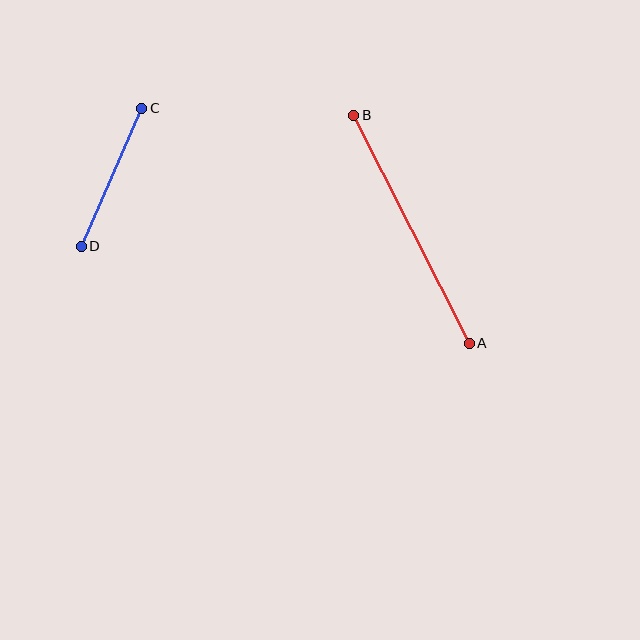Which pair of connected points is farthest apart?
Points A and B are farthest apart.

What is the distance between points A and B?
The distance is approximately 256 pixels.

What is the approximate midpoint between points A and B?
The midpoint is at approximately (411, 229) pixels.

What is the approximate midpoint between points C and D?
The midpoint is at approximately (111, 177) pixels.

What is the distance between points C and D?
The distance is approximately 151 pixels.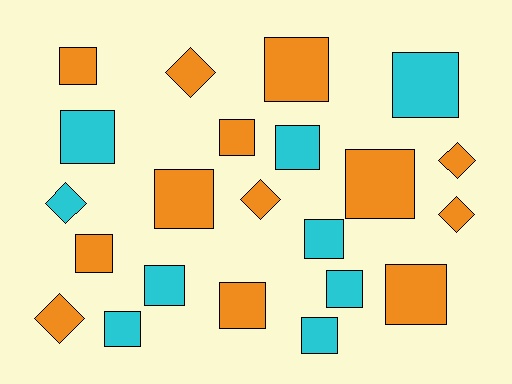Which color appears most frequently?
Orange, with 13 objects.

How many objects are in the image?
There are 22 objects.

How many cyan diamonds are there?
There is 1 cyan diamond.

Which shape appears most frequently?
Square, with 16 objects.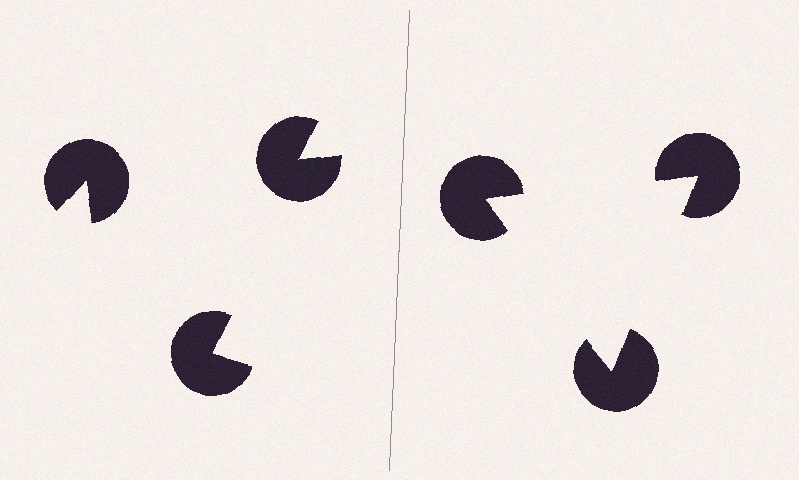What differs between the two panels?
The pac-man discs are positioned identically on both sides; only the wedge orientations differ. On the right they align to a triangle; on the left they are misaligned.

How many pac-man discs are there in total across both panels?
6 — 3 on each side.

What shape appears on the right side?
An illusory triangle.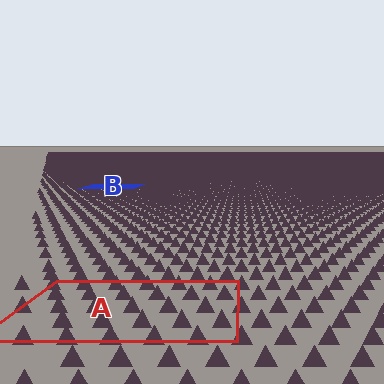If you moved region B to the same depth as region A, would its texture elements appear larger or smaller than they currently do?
They would appear larger. At a closer depth, the same texture elements are projected at a bigger on-screen size.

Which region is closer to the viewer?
Region A is closer. The texture elements there are larger and more spread out.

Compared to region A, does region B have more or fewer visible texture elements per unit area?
Region B has more texture elements per unit area — they are packed more densely because it is farther away.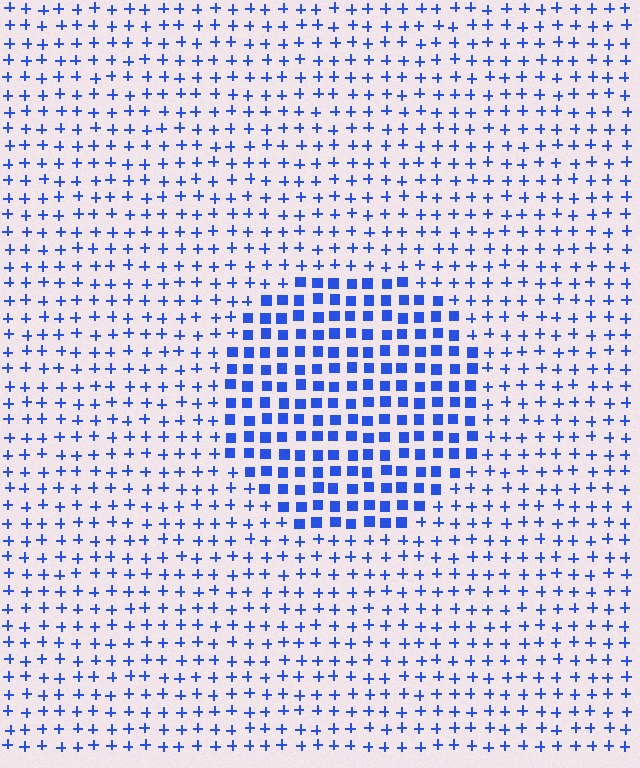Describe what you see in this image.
The image is filled with small blue elements arranged in a uniform grid. A circle-shaped region contains squares, while the surrounding area contains plus signs. The boundary is defined purely by the change in element shape.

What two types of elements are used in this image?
The image uses squares inside the circle region and plus signs outside it.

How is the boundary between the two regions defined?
The boundary is defined by a change in element shape: squares inside vs. plus signs outside. All elements share the same color and spacing.